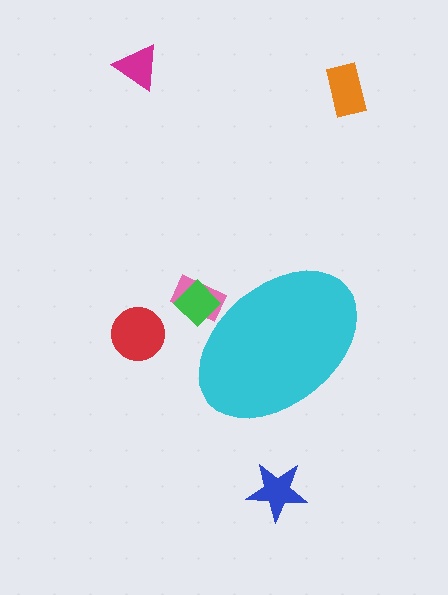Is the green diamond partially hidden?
Yes, the green diamond is partially hidden behind the cyan ellipse.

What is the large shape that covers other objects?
A cyan ellipse.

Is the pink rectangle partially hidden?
Yes, the pink rectangle is partially hidden behind the cyan ellipse.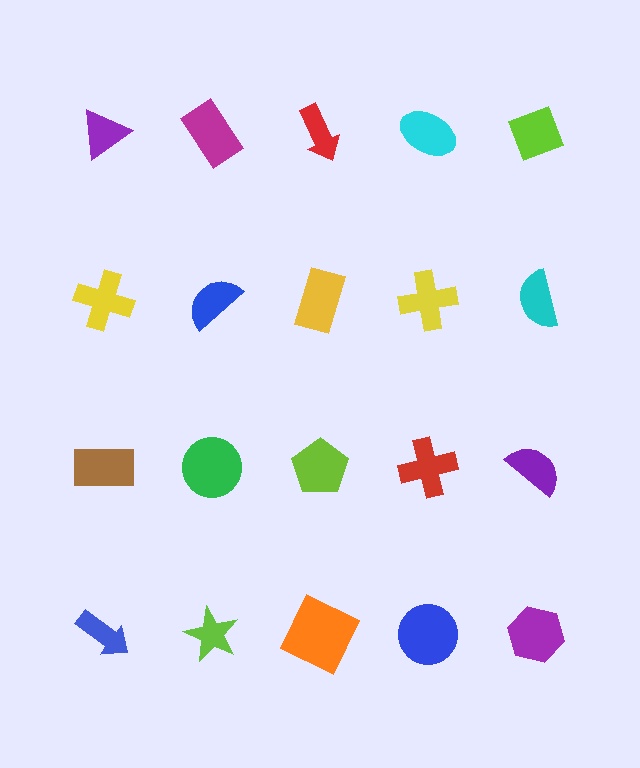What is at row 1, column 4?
A cyan ellipse.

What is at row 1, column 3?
A red arrow.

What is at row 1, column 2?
A magenta rectangle.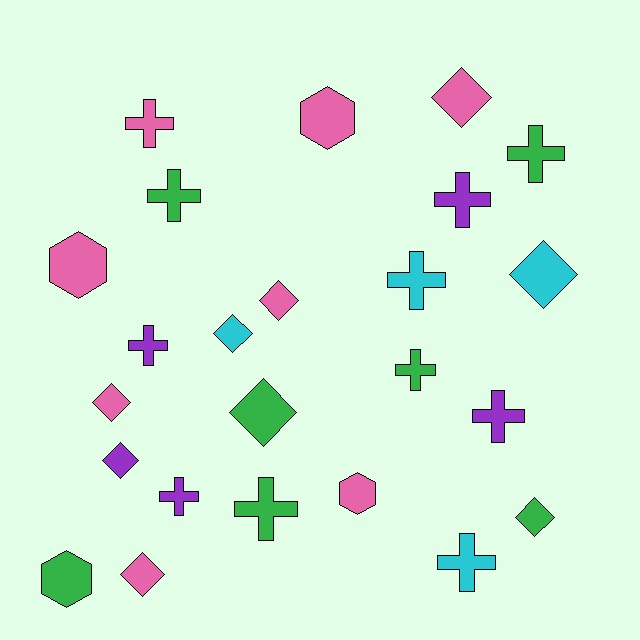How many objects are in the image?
There are 24 objects.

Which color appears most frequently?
Pink, with 8 objects.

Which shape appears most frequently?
Cross, with 11 objects.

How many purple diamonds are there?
There is 1 purple diamond.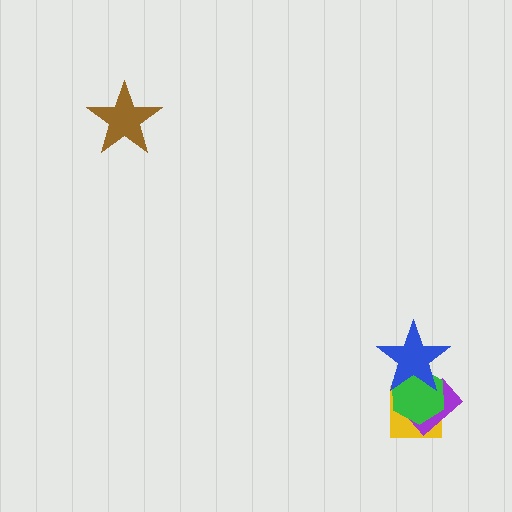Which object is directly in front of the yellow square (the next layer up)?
The purple rectangle is directly in front of the yellow square.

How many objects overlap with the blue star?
3 objects overlap with the blue star.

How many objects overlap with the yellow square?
3 objects overlap with the yellow square.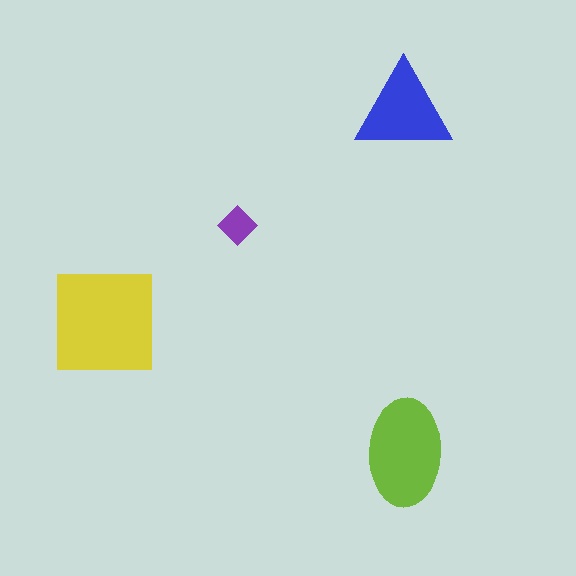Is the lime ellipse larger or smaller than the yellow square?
Smaller.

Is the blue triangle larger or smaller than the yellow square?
Smaller.